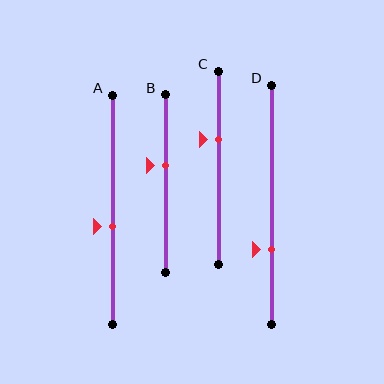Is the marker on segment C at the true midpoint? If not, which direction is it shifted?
No, the marker on segment C is shifted upward by about 14% of the segment length.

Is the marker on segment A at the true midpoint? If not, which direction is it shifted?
No, the marker on segment A is shifted downward by about 7% of the segment length.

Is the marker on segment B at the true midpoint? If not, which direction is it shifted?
No, the marker on segment B is shifted upward by about 10% of the segment length.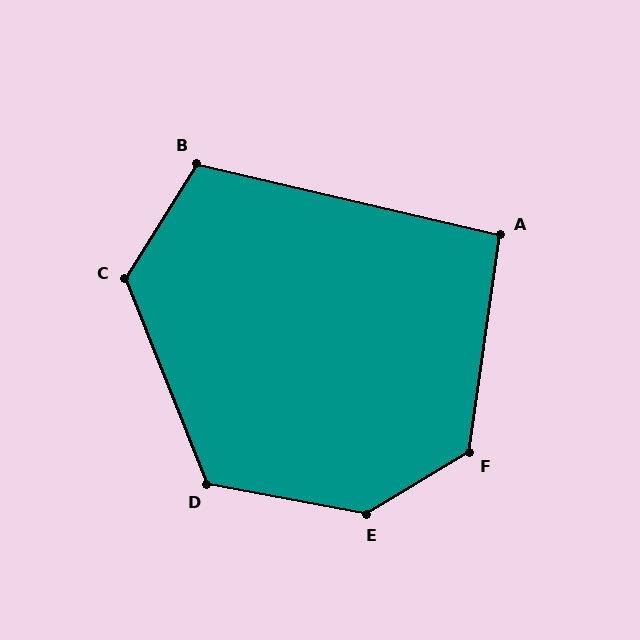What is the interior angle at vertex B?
Approximately 109 degrees (obtuse).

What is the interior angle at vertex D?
Approximately 122 degrees (obtuse).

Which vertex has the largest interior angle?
E, at approximately 139 degrees.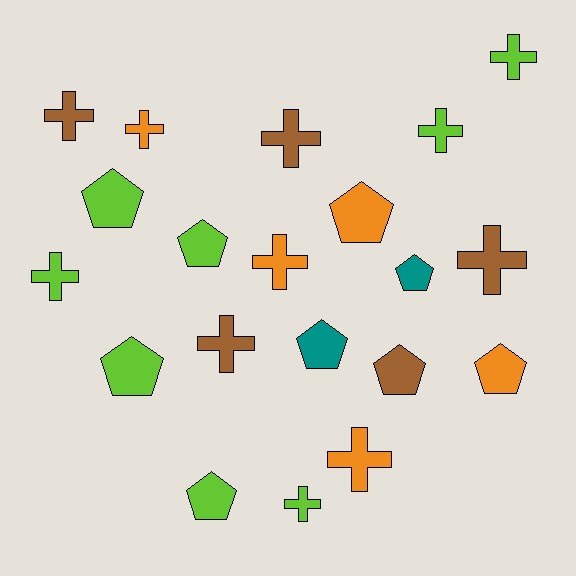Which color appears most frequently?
Lime, with 8 objects.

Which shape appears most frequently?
Cross, with 11 objects.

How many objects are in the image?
There are 20 objects.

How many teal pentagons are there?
There are 2 teal pentagons.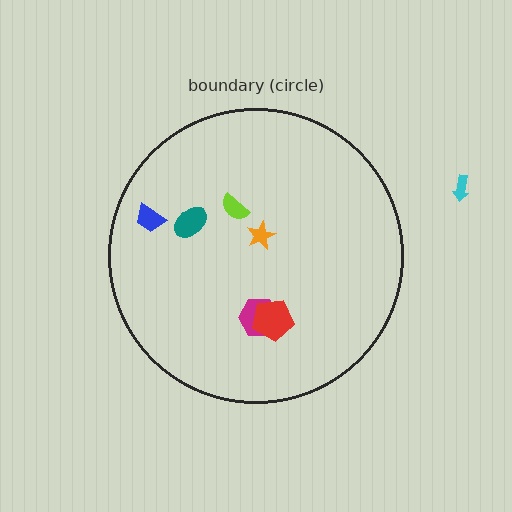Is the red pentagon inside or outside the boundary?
Inside.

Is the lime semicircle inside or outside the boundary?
Inside.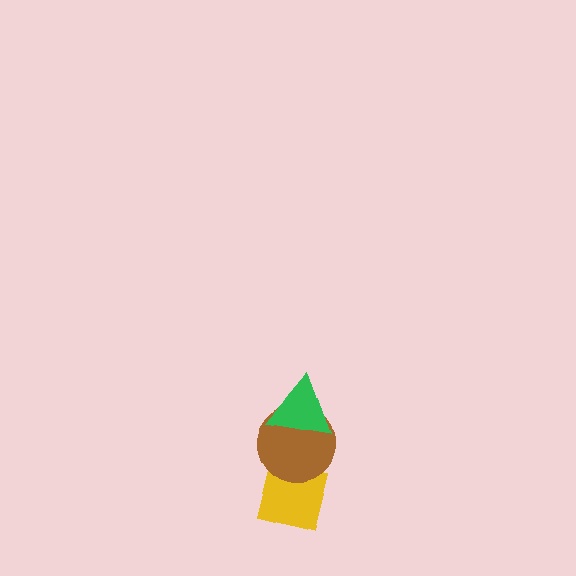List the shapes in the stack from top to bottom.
From top to bottom: the green triangle, the brown circle, the yellow square.